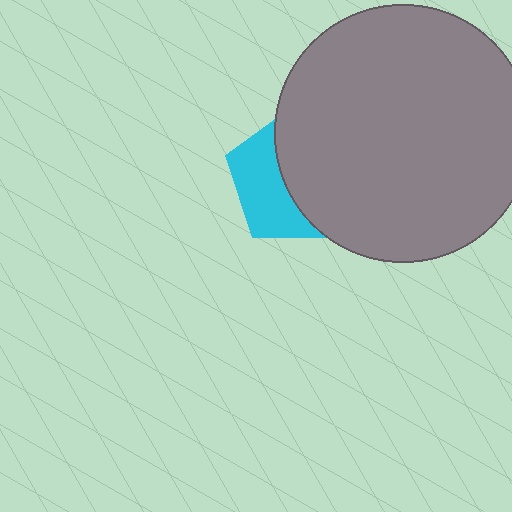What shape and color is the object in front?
The object in front is a gray circle.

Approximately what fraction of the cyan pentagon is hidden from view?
Roughly 58% of the cyan pentagon is hidden behind the gray circle.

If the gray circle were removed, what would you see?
You would see the complete cyan pentagon.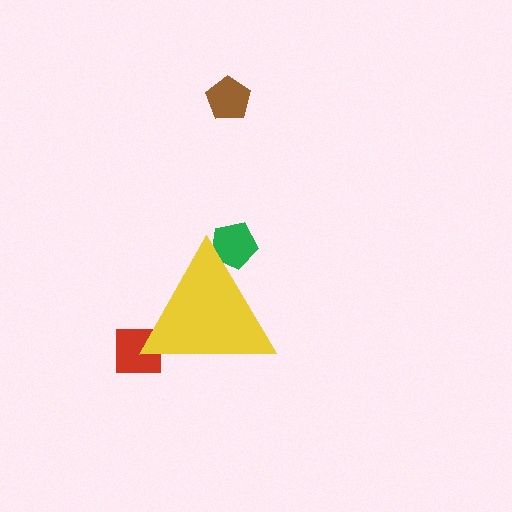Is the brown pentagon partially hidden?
No, the brown pentagon is fully visible.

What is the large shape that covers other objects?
A yellow triangle.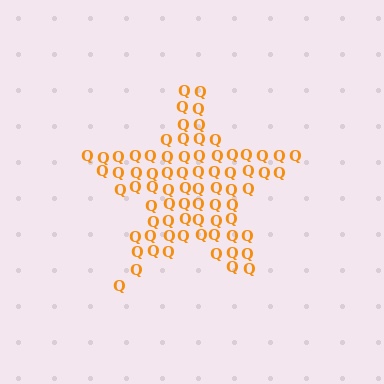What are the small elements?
The small elements are letter Q's.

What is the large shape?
The large shape is a star.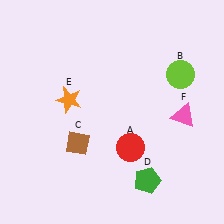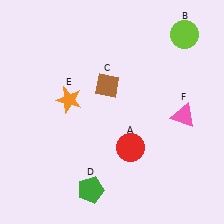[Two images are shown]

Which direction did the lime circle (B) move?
The lime circle (B) moved up.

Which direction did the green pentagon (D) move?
The green pentagon (D) moved left.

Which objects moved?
The objects that moved are: the lime circle (B), the brown diamond (C), the green pentagon (D).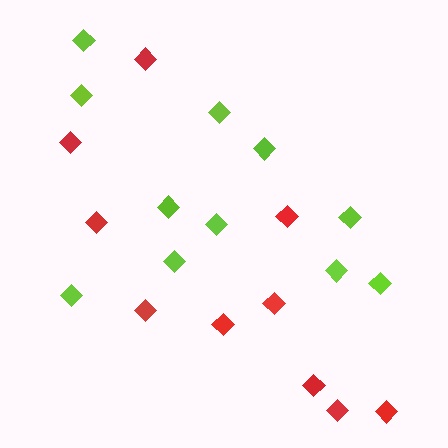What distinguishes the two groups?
There are 2 groups: one group of lime diamonds (11) and one group of red diamonds (10).